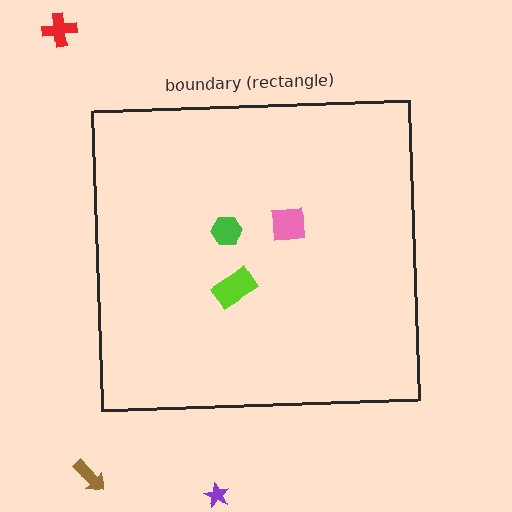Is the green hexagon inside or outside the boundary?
Inside.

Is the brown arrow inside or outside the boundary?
Outside.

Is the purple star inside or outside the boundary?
Outside.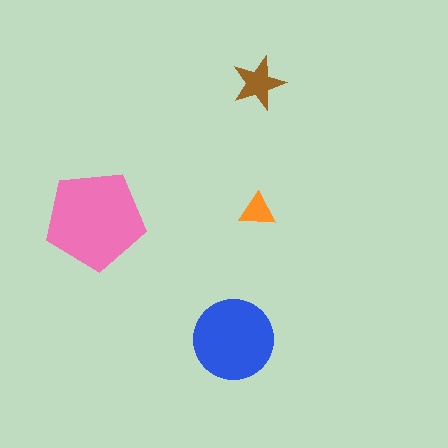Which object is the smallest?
The orange triangle.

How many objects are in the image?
There are 4 objects in the image.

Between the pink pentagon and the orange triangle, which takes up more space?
The pink pentagon.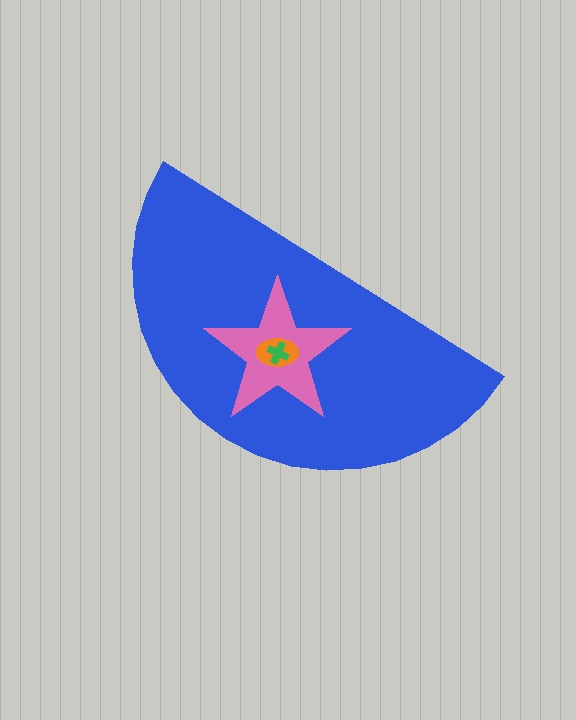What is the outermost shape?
The blue semicircle.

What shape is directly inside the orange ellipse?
The green cross.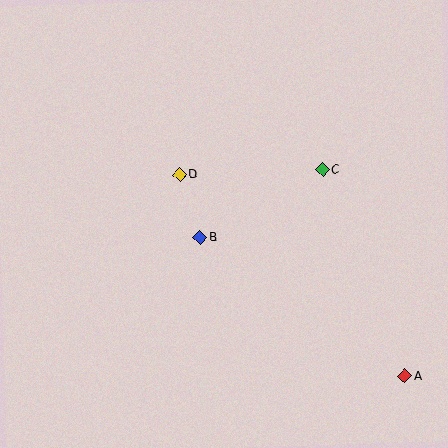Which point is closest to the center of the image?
Point B at (200, 238) is closest to the center.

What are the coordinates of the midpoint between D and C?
The midpoint between D and C is at (251, 172).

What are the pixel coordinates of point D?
Point D is at (180, 175).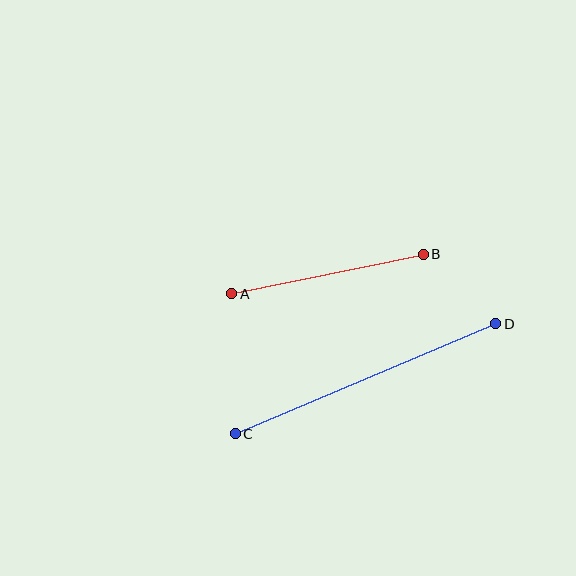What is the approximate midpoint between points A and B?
The midpoint is at approximately (328, 274) pixels.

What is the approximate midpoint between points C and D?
The midpoint is at approximately (365, 379) pixels.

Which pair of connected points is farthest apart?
Points C and D are farthest apart.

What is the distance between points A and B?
The distance is approximately 196 pixels.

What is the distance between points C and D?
The distance is approximately 283 pixels.